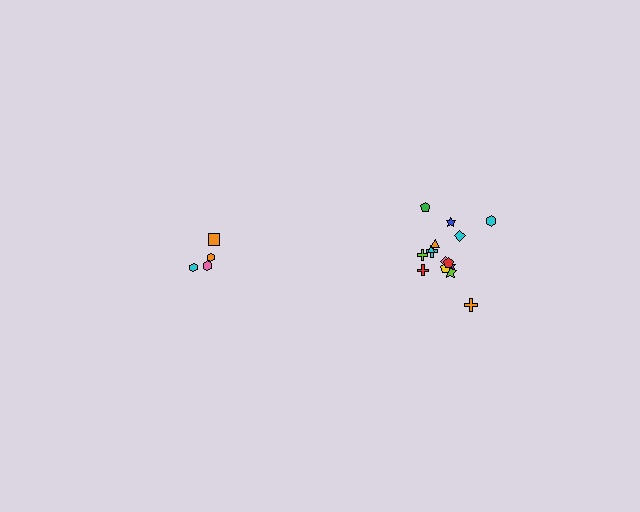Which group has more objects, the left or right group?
The right group.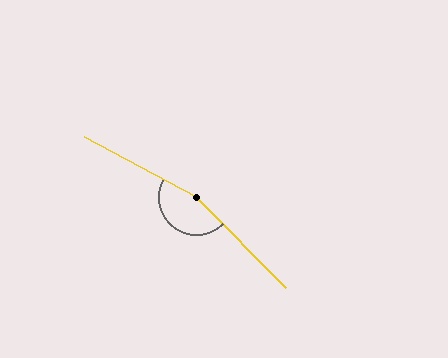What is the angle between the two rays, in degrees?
Approximately 163 degrees.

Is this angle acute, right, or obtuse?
It is obtuse.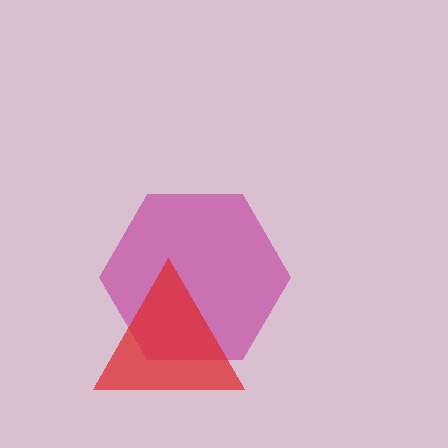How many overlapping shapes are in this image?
There are 2 overlapping shapes in the image.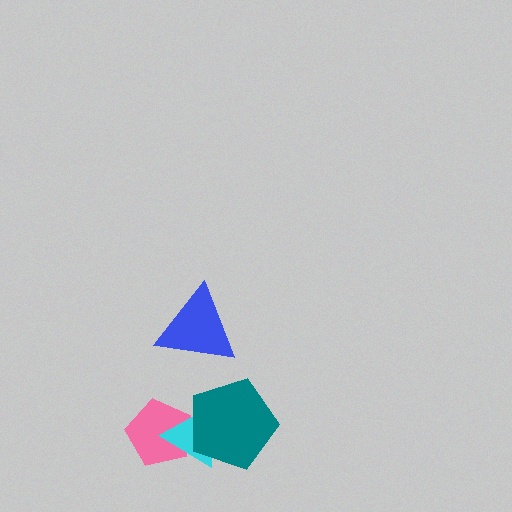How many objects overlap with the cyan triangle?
2 objects overlap with the cyan triangle.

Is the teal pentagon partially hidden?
No, no other shape covers it.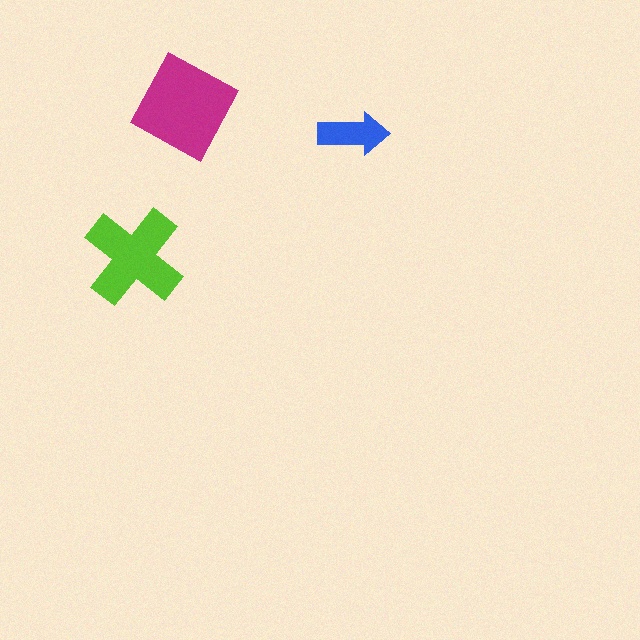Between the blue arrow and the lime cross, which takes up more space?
The lime cross.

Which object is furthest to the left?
The lime cross is leftmost.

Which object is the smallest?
The blue arrow.